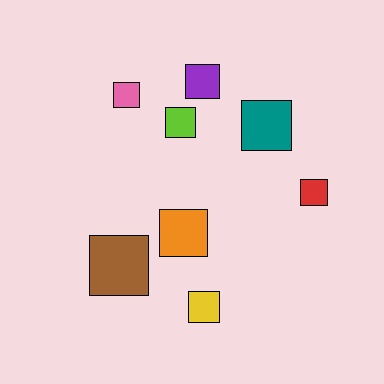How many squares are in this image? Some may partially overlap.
There are 8 squares.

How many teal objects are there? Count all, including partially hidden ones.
There is 1 teal object.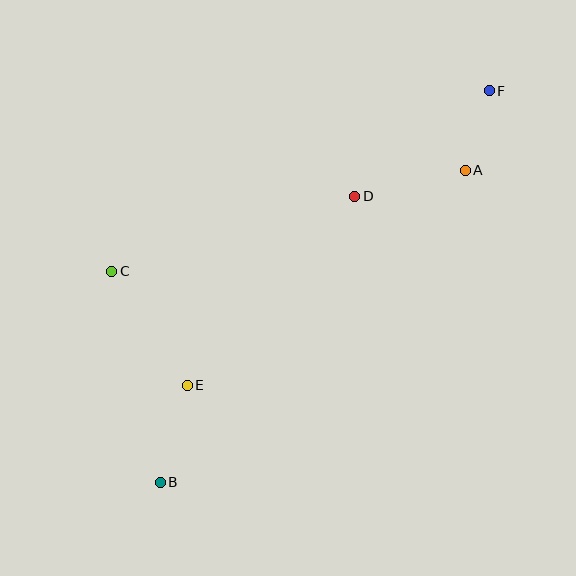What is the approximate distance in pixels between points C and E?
The distance between C and E is approximately 136 pixels.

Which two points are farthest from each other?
Points B and F are farthest from each other.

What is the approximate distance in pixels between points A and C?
The distance between A and C is approximately 367 pixels.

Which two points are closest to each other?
Points A and F are closest to each other.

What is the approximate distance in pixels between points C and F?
The distance between C and F is approximately 418 pixels.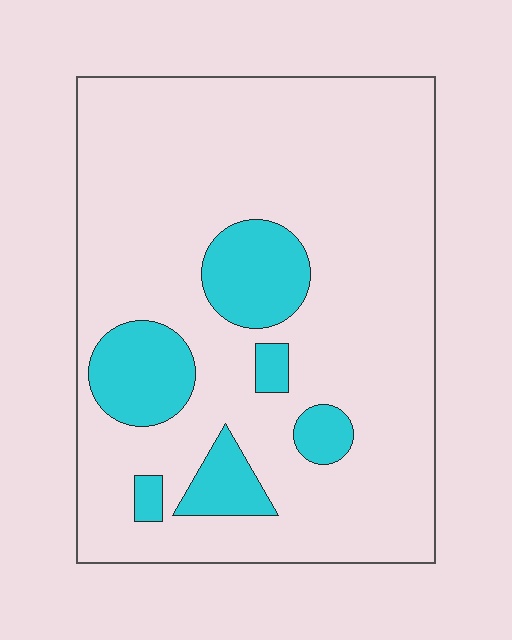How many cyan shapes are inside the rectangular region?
6.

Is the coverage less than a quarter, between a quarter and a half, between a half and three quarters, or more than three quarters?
Less than a quarter.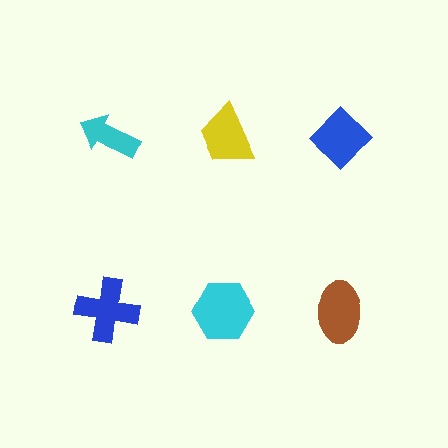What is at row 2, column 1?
A blue cross.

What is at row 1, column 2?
A yellow trapezoid.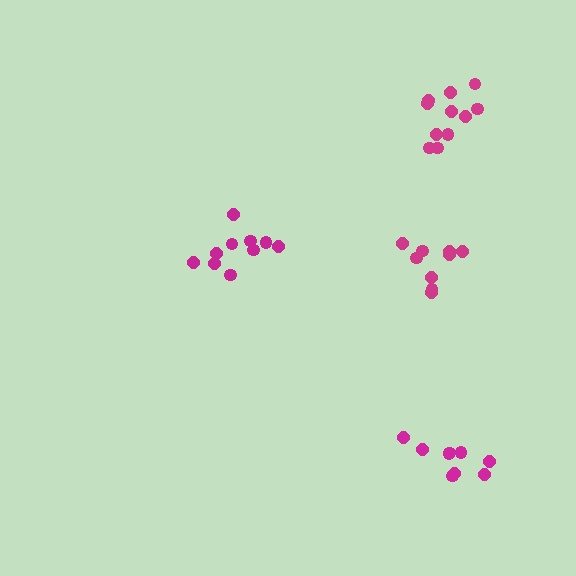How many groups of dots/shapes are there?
There are 4 groups.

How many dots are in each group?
Group 1: 9 dots, Group 2: 10 dots, Group 3: 11 dots, Group 4: 9 dots (39 total).